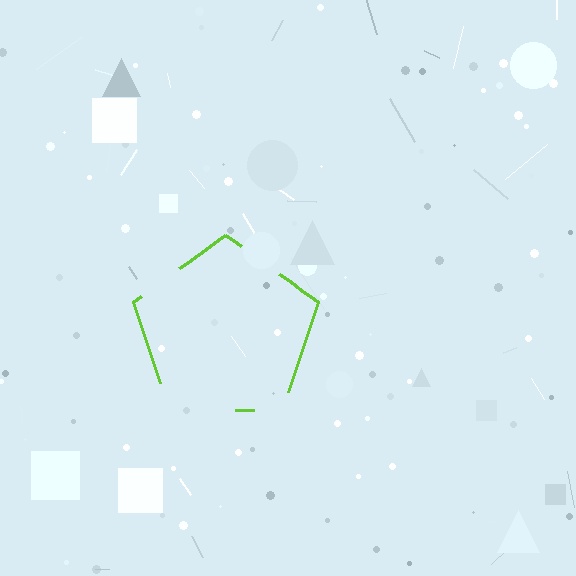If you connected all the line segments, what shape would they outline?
They would outline a pentagon.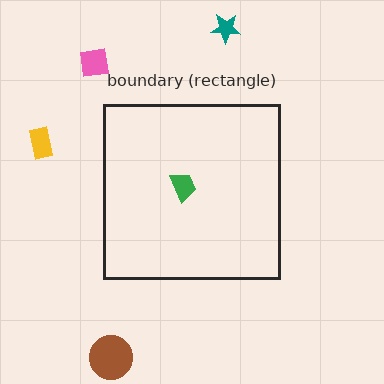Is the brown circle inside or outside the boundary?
Outside.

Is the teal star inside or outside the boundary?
Outside.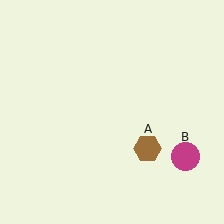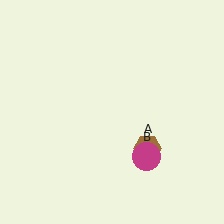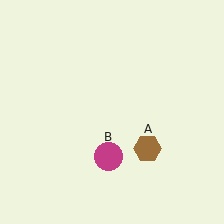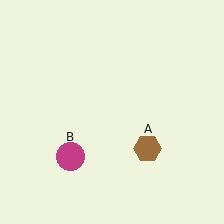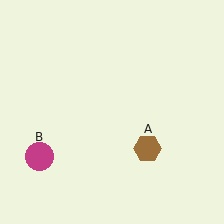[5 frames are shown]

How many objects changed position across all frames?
1 object changed position: magenta circle (object B).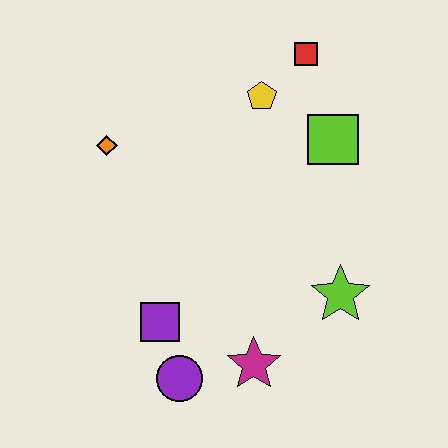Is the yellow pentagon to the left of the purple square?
No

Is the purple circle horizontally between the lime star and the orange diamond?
Yes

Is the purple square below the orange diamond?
Yes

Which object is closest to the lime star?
The magenta star is closest to the lime star.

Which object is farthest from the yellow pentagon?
The purple circle is farthest from the yellow pentagon.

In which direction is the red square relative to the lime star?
The red square is above the lime star.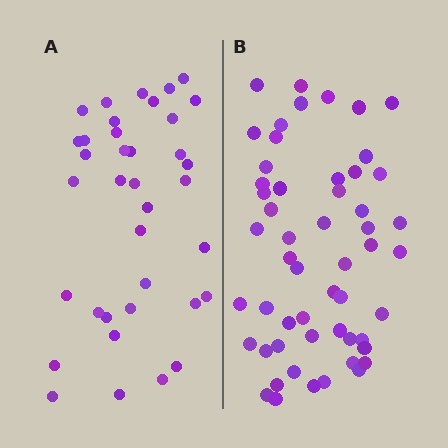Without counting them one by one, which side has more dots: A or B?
Region B (the right region) has more dots.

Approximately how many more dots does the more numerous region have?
Region B has approximately 15 more dots than region A.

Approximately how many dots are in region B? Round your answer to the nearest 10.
About 50 dots. (The exact count is 54, which rounds to 50.)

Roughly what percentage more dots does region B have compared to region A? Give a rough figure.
About 45% more.